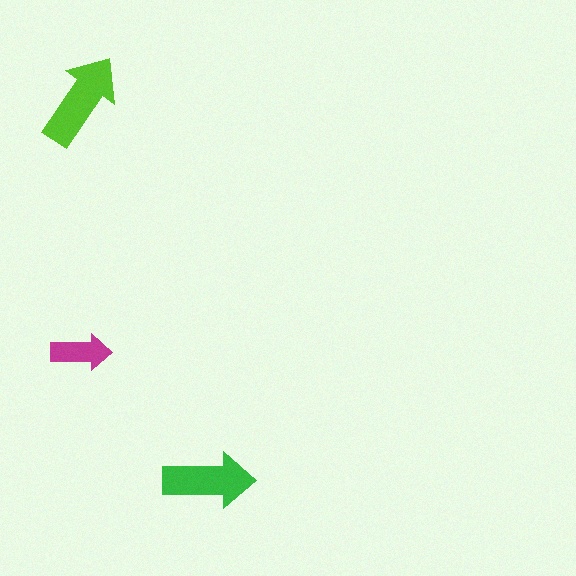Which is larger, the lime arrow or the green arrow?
The lime one.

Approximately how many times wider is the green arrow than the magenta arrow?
About 1.5 times wider.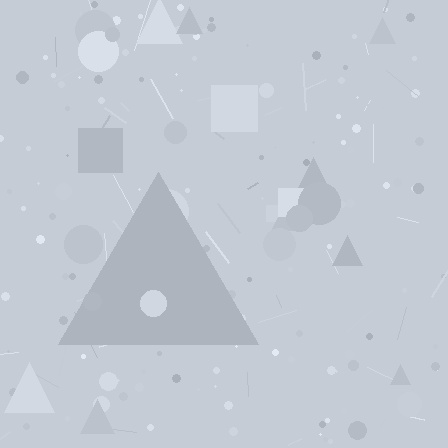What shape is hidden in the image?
A triangle is hidden in the image.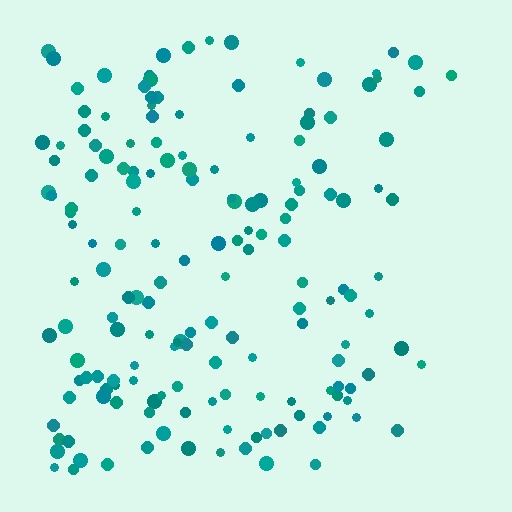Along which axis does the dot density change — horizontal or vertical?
Horizontal.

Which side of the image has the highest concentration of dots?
The left.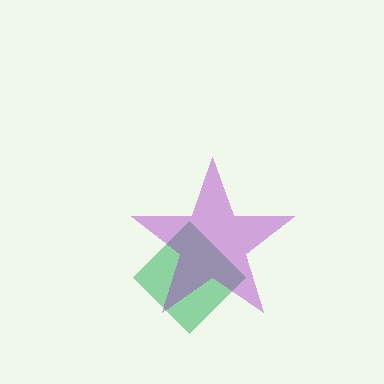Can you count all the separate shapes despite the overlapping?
Yes, there are 2 separate shapes.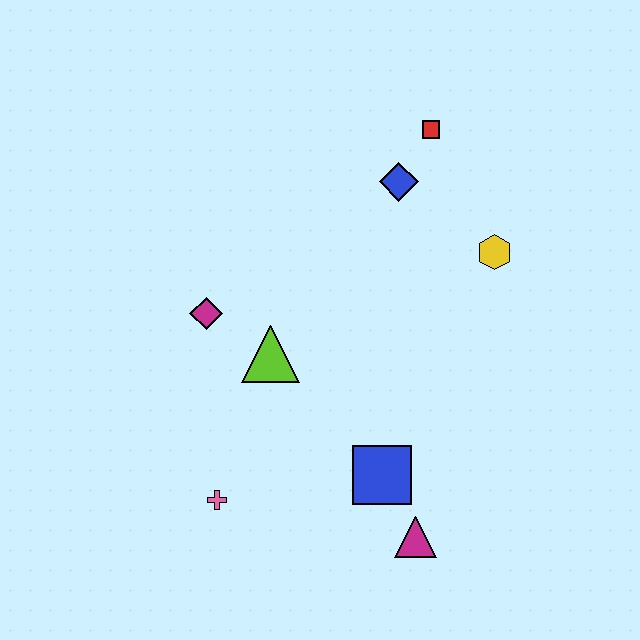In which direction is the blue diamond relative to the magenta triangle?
The blue diamond is above the magenta triangle.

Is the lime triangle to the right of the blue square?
No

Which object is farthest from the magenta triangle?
The red square is farthest from the magenta triangle.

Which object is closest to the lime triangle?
The magenta diamond is closest to the lime triangle.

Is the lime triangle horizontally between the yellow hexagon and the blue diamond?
No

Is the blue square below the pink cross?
No